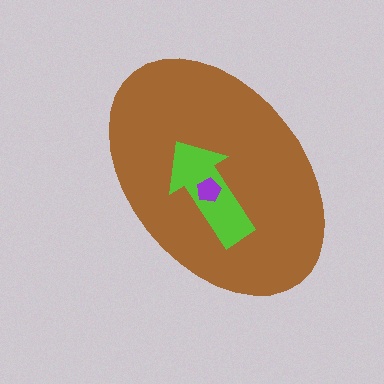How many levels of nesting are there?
3.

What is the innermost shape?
The purple pentagon.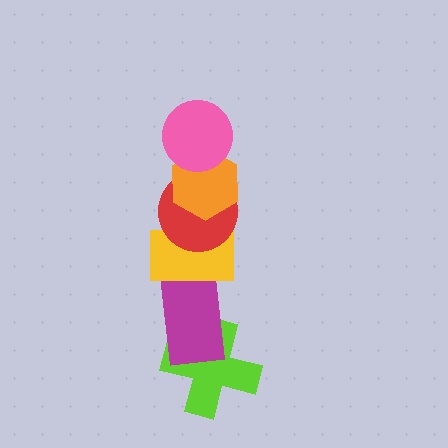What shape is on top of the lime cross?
The magenta rectangle is on top of the lime cross.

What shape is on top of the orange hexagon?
The pink circle is on top of the orange hexagon.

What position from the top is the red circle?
The red circle is 3rd from the top.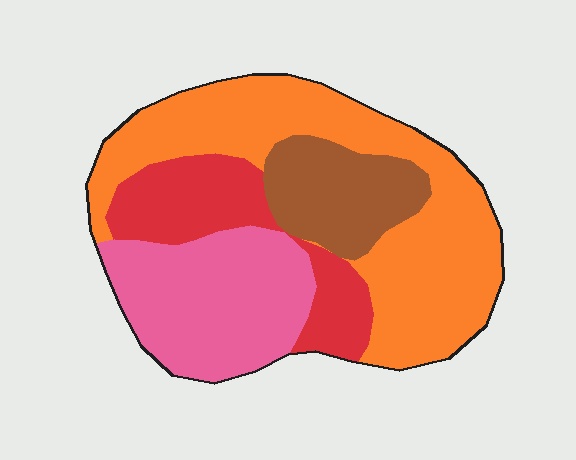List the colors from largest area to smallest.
From largest to smallest: orange, pink, red, brown.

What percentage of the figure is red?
Red takes up about one sixth (1/6) of the figure.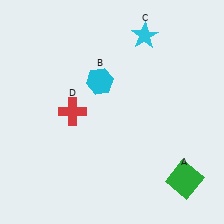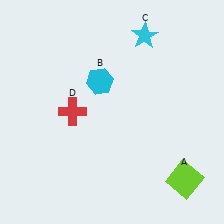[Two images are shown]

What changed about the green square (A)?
In Image 1, A is green. In Image 2, it changed to lime.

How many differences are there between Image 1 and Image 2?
There is 1 difference between the two images.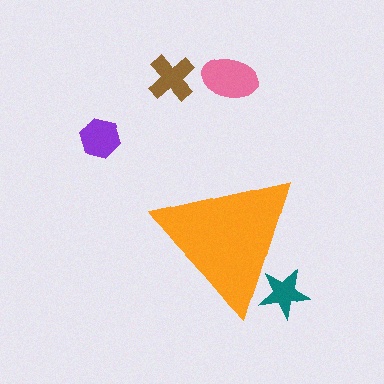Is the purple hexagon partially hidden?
No, the purple hexagon is fully visible.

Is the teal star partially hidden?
Yes, the teal star is partially hidden behind the orange triangle.